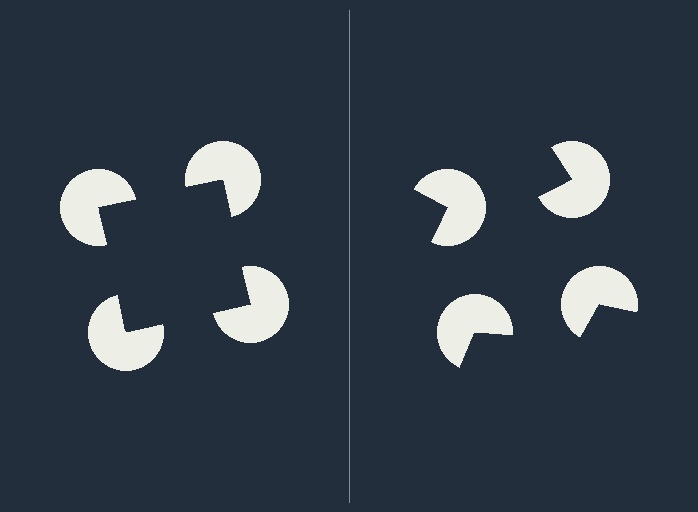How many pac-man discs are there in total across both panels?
8 — 4 on each side.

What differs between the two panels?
The pac-man discs are positioned identically on both sides; only the wedge orientations differ. On the left they align to a square; on the right they are misaligned.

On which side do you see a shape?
An illusory square appears on the left side. On the right side the wedge cuts are rotated, so no coherent shape forms.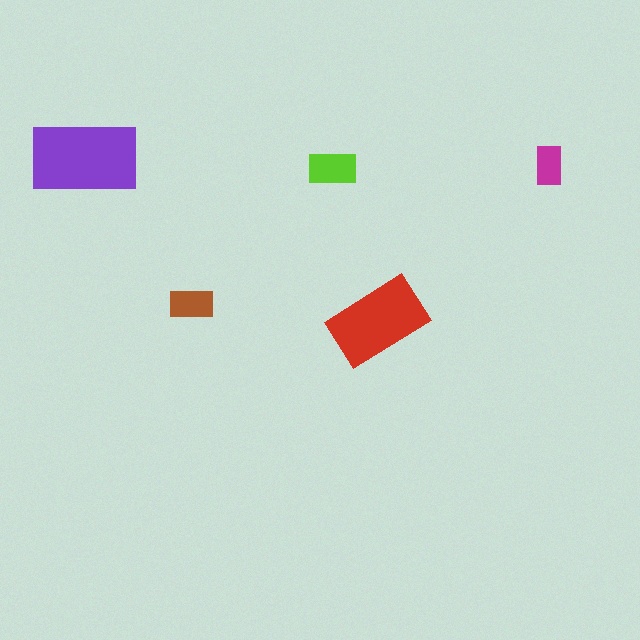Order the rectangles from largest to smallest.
the purple one, the red one, the lime one, the brown one, the magenta one.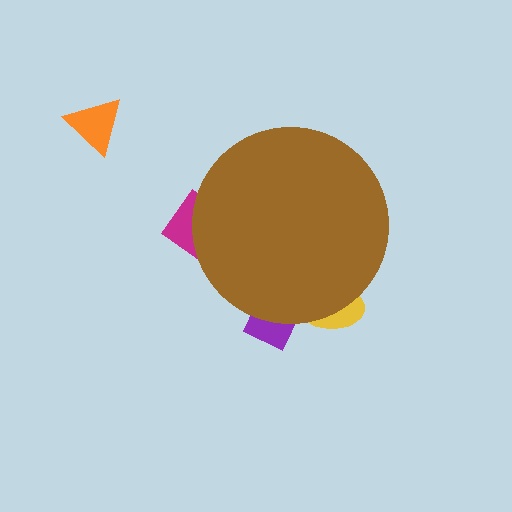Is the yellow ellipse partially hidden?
Yes, the yellow ellipse is partially hidden behind the brown circle.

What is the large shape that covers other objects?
A brown circle.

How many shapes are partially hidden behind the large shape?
3 shapes are partially hidden.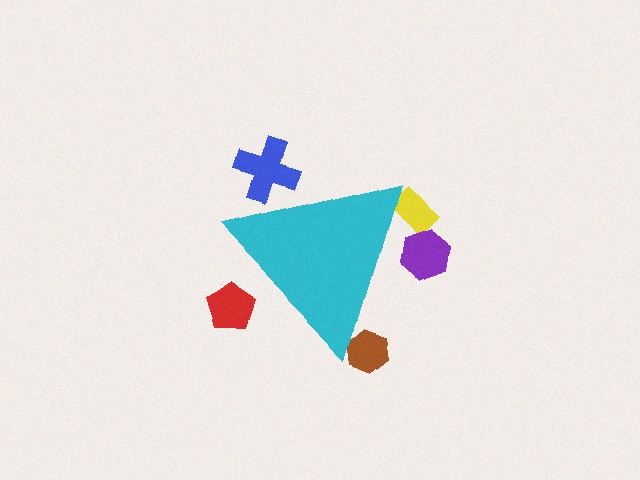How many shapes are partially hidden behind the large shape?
5 shapes are partially hidden.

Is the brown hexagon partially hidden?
Yes, the brown hexagon is partially hidden behind the cyan triangle.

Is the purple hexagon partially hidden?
Yes, the purple hexagon is partially hidden behind the cyan triangle.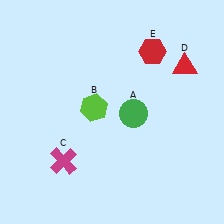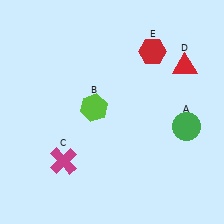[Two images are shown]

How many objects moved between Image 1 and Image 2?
1 object moved between the two images.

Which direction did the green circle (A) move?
The green circle (A) moved right.